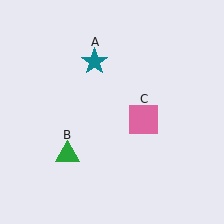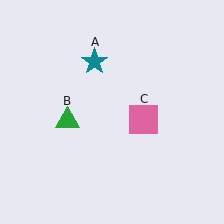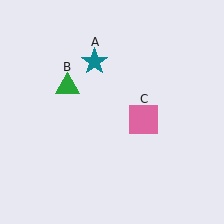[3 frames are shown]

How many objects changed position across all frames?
1 object changed position: green triangle (object B).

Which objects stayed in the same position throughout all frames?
Teal star (object A) and pink square (object C) remained stationary.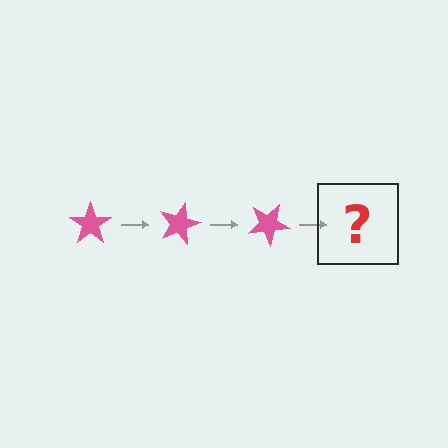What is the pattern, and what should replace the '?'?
The pattern is that the star rotates 15 degrees each step. The '?' should be a pink star rotated 45 degrees.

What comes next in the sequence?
The next element should be a pink star rotated 45 degrees.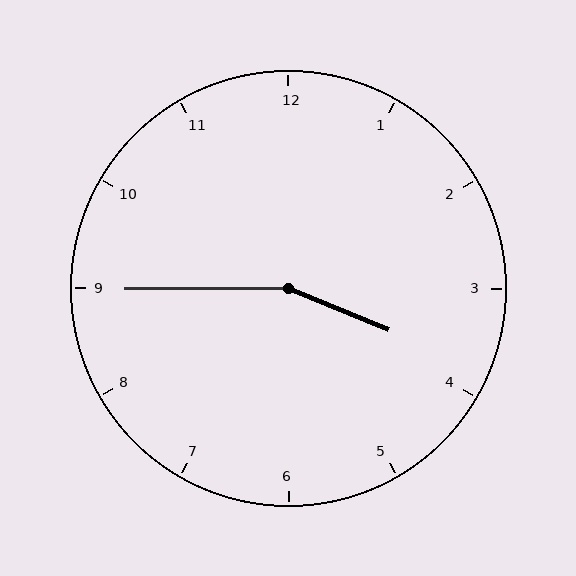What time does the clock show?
3:45.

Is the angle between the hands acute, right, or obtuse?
It is obtuse.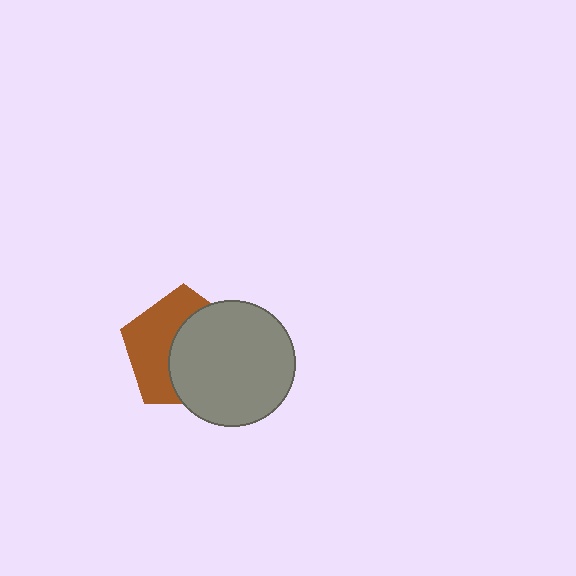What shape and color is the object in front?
The object in front is a gray circle.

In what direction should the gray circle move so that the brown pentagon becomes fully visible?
The gray circle should move right. That is the shortest direction to clear the overlap and leave the brown pentagon fully visible.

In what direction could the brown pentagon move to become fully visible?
The brown pentagon could move left. That would shift it out from behind the gray circle entirely.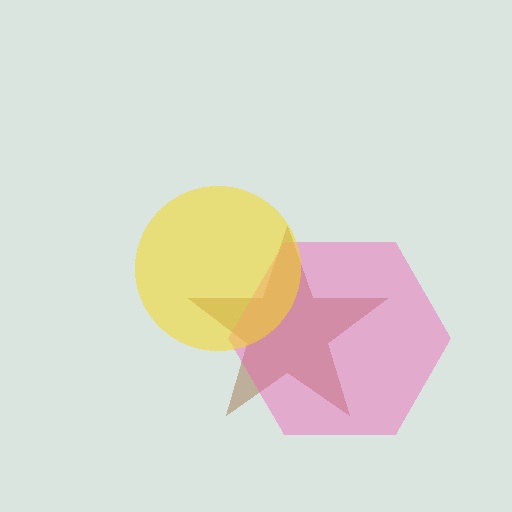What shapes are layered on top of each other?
The layered shapes are: a brown star, a pink hexagon, a yellow circle.